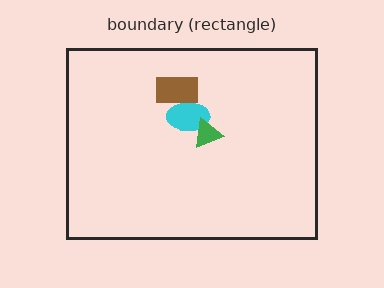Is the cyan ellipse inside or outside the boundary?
Inside.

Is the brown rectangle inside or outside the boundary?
Inside.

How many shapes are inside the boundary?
3 inside, 0 outside.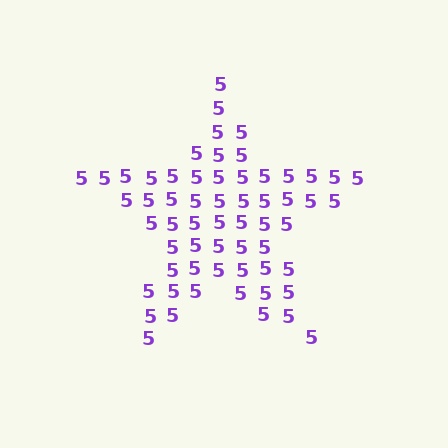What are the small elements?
The small elements are digit 5's.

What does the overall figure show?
The overall figure shows a star.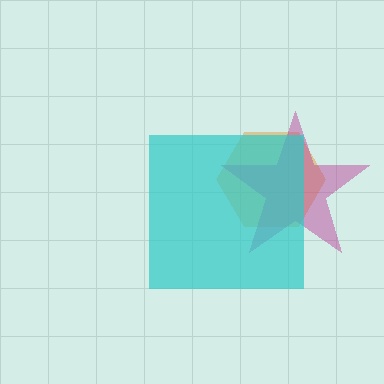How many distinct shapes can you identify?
There are 3 distinct shapes: an orange hexagon, a magenta star, a cyan square.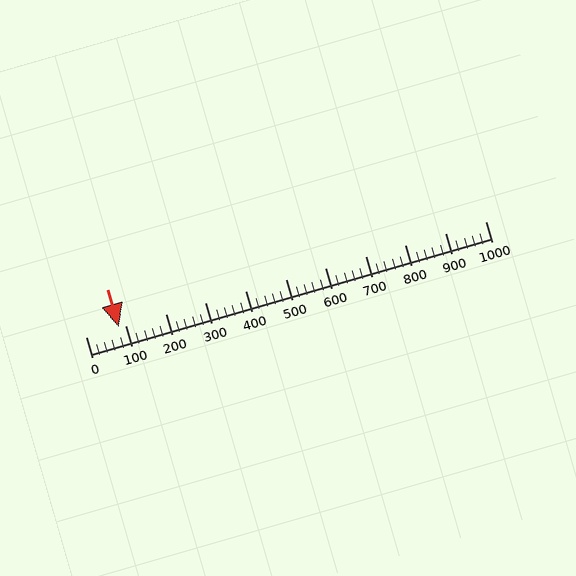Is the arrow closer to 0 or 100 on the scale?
The arrow is closer to 100.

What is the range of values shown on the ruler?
The ruler shows values from 0 to 1000.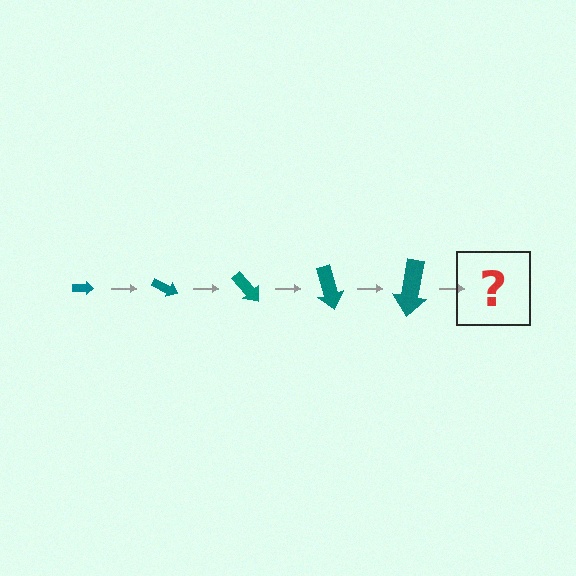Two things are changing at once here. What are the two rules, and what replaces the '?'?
The two rules are that the arrow grows larger each step and it rotates 25 degrees each step. The '?' should be an arrow, larger than the previous one and rotated 125 degrees from the start.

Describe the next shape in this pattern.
It should be an arrow, larger than the previous one and rotated 125 degrees from the start.